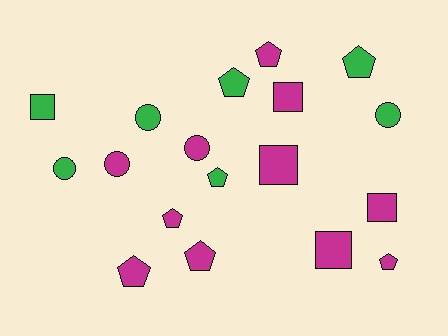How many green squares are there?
There is 1 green square.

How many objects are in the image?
There are 18 objects.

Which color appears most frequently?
Magenta, with 11 objects.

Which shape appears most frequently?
Pentagon, with 8 objects.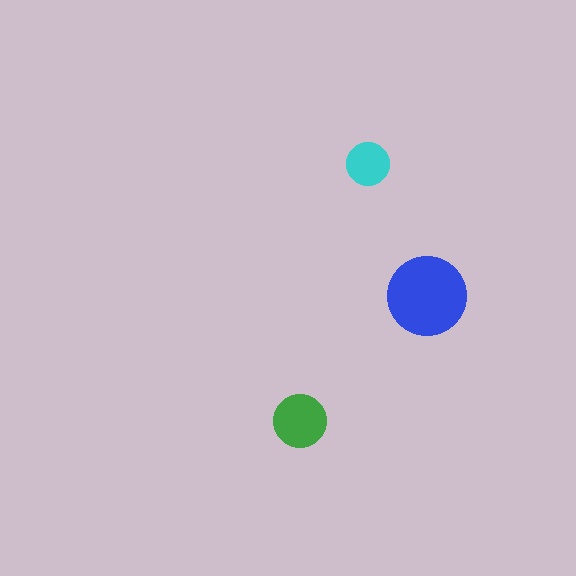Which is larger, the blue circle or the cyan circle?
The blue one.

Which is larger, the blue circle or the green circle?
The blue one.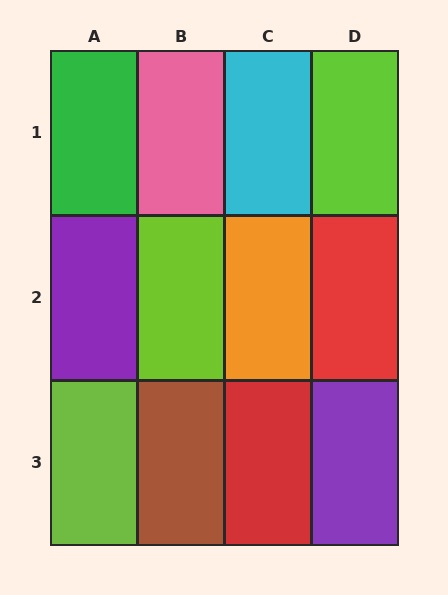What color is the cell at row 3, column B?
Brown.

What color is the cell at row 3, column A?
Lime.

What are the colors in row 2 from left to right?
Purple, lime, orange, red.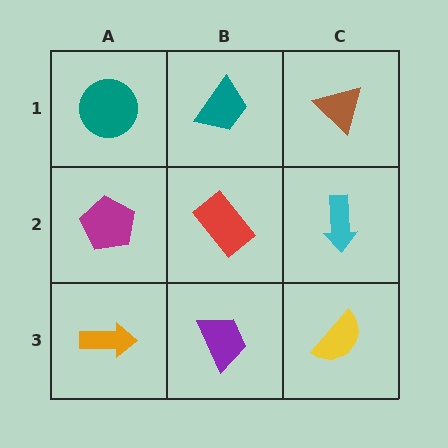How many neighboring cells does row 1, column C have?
2.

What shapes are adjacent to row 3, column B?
A red rectangle (row 2, column B), an orange arrow (row 3, column A), a yellow semicircle (row 3, column C).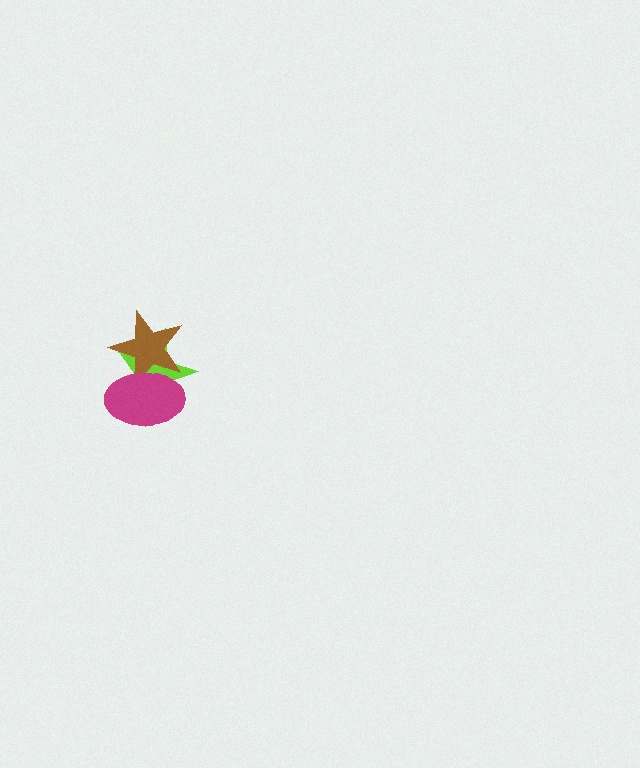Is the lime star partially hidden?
Yes, it is partially covered by another shape.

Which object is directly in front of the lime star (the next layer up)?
The brown star is directly in front of the lime star.